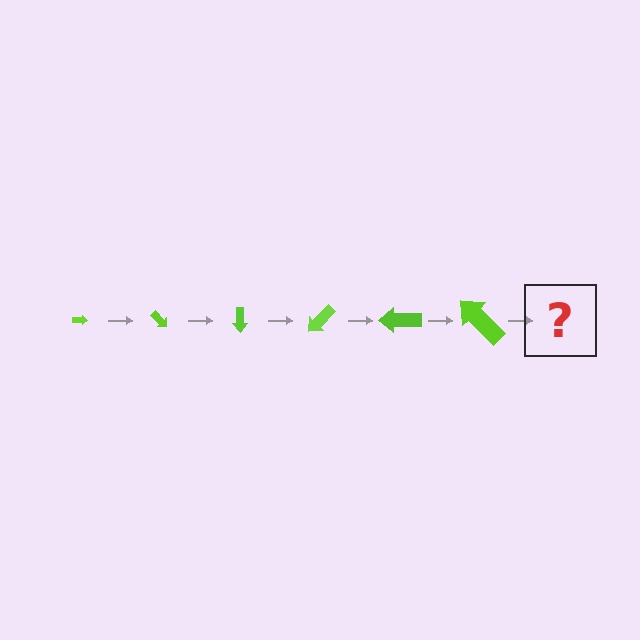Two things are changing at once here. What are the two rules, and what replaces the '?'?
The two rules are that the arrow grows larger each step and it rotates 45 degrees each step. The '?' should be an arrow, larger than the previous one and rotated 270 degrees from the start.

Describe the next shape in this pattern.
It should be an arrow, larger than the previous one and rotated 270 degrees from the start.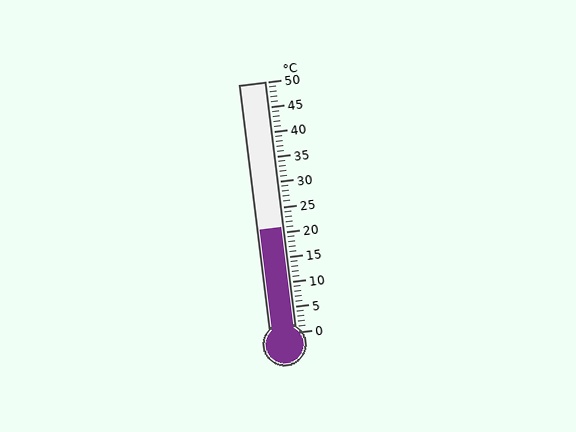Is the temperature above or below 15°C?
The temperature is above 15°C.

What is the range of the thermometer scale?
The thermometer scale ranges from 0°C to 50°C.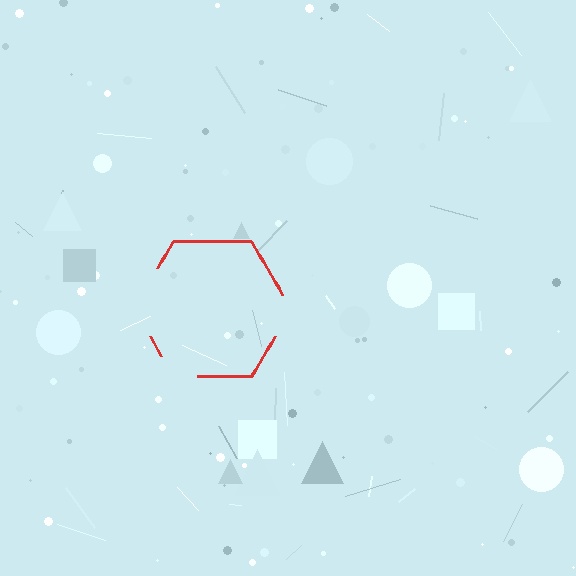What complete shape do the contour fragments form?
The contour fragments form a hexagon.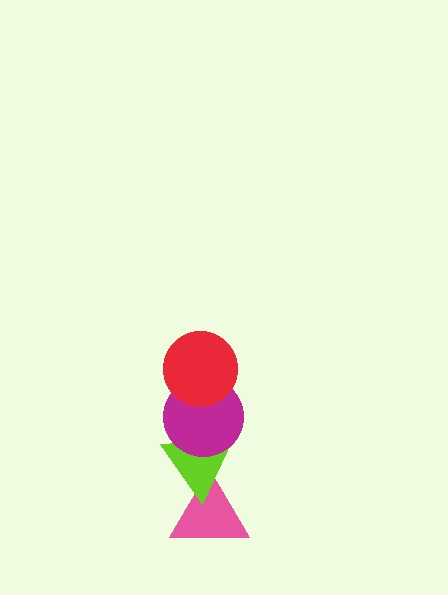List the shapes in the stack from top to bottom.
From top to bottom: the red circle, the magenta circle, the lime triangle, the pink triangle.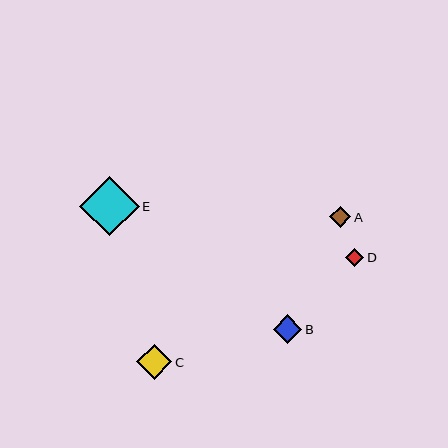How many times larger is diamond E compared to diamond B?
Diamond E is approximately 2.1 times the size of diamond B.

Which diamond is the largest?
Diamond E is the largest with a size of approximately 59 pixels.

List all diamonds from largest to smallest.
From largest to smallest: E, C, B, A, D.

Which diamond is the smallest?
Diamond D is the smallest with a size of approximately 18 pixels.